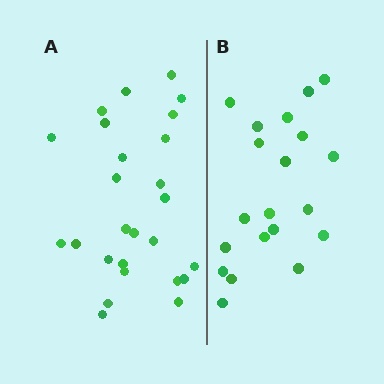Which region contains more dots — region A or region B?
Region A (the left region) has more dots.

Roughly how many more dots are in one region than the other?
Region A has about 6 more dots than region B.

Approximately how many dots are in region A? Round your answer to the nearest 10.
About 30 dots. (The exact count is 26, which rounds to 30.)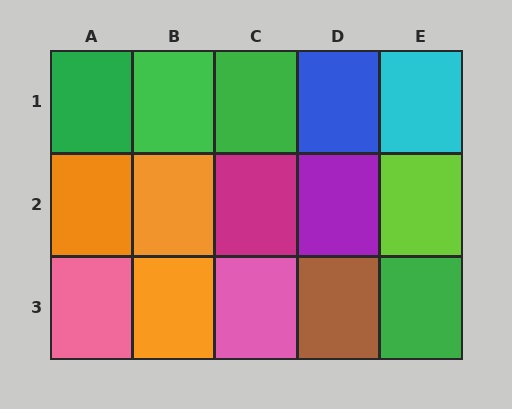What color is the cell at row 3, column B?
Orange.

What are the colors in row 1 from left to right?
Green, green, green, blue, cyan.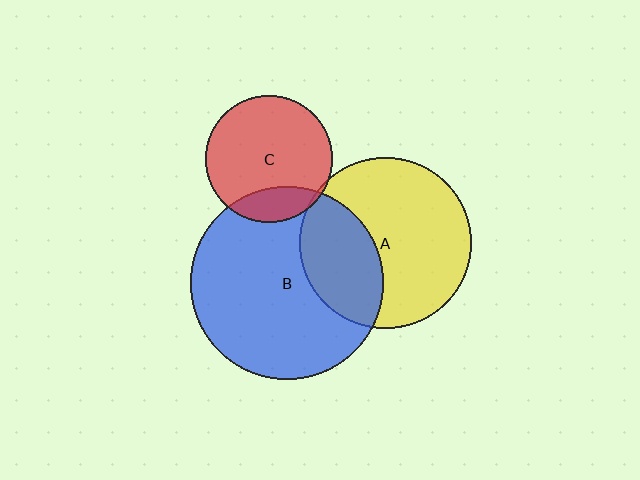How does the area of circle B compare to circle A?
Approximately 1.3 times.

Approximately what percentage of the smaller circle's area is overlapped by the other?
Approximately 20%.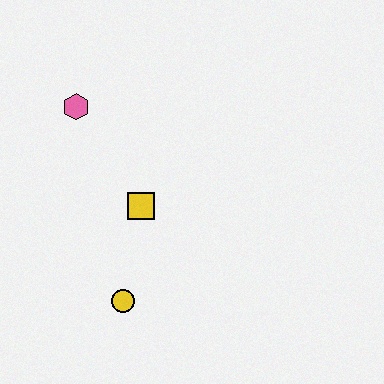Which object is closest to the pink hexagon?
The yellow square is closest to the pink hexagon.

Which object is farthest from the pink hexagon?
The yellow circle is farthest from the pink hexagon.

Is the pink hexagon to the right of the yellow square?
No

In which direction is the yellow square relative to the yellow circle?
The yellow square is above the yellow circle.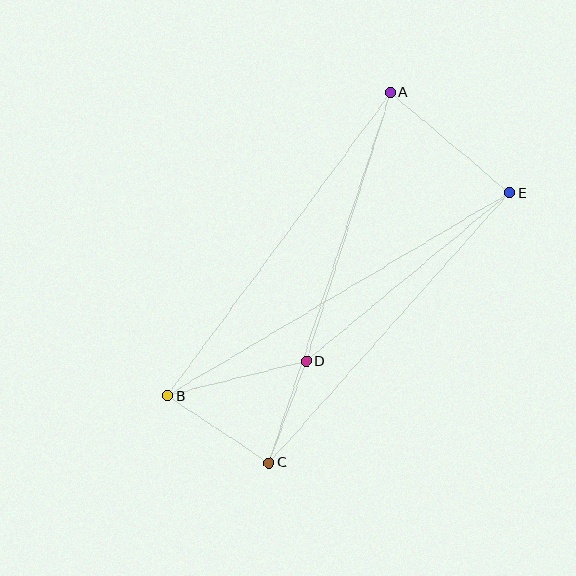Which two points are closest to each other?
Points C and D are closest to each other.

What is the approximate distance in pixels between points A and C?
The distance between A and C is approximately 390 pixels.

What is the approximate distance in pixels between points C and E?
The distance between C and E is approximately 361 pixels.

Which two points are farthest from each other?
Points B and E are farthest from each other.